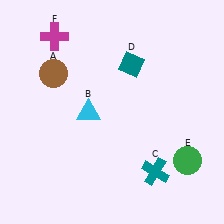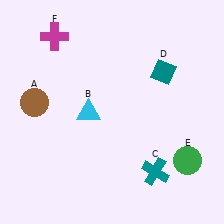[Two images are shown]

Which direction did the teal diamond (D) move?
The teal diamond (D) moved right.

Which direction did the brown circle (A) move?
The brown circle (A) moved down.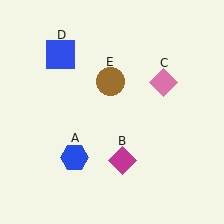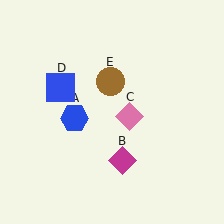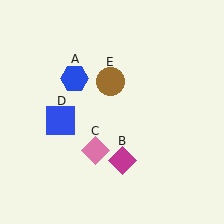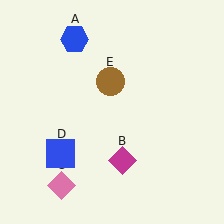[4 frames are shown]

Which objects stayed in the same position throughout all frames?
Magenta diamond (object B) and brown circle (object E) remained stationary.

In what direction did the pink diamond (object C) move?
The pink diamond (object C) moved down and to the left.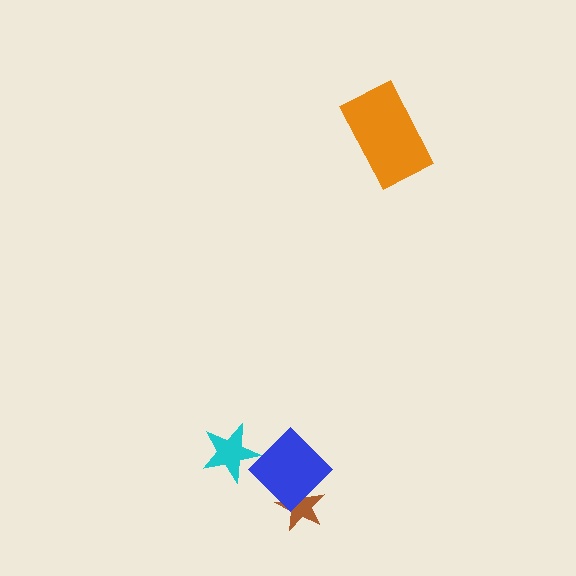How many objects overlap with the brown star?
1 object overlaps with the brown star.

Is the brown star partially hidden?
Yes, it is partially covered by another shape.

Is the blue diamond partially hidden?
Yes, it is partially covered by another shape.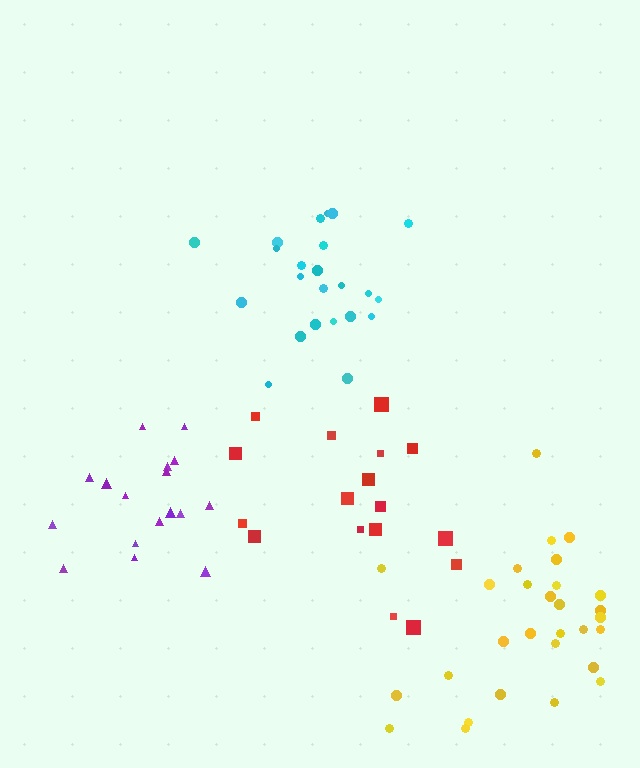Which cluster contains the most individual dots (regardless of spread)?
Yellow (30).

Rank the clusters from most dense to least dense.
cyan, purple, yellow, red.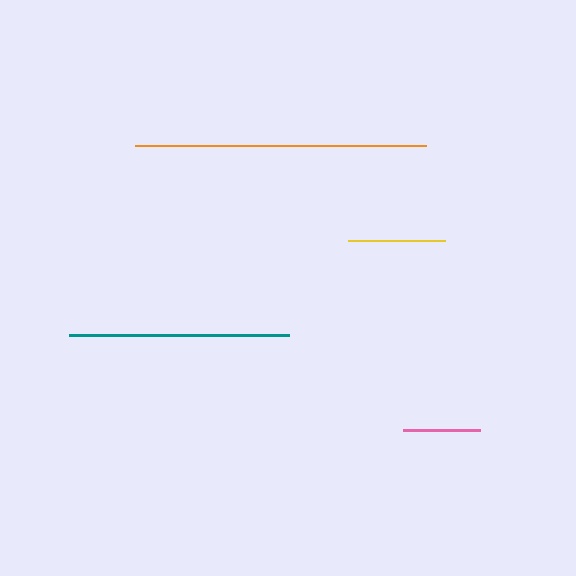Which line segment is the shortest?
The pink line is the shortest at approximately 77 pixels.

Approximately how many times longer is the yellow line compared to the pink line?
The yellow line is approximately 1.3 times the length of the pink line.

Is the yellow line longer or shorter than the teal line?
The teal line is longer than the yellow line.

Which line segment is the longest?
The orange line is the longest at approximately 291 pixels.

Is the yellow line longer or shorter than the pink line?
The yellow line is longer than the pink line.